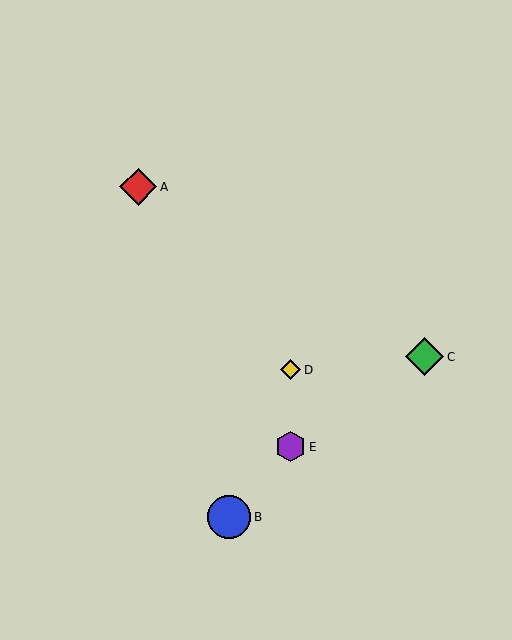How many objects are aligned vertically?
2 objects (D, E) are aligned vertically.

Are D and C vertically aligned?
No, D is at x≈291 and C is at x≈425.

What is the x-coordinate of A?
Object A is at x≈138.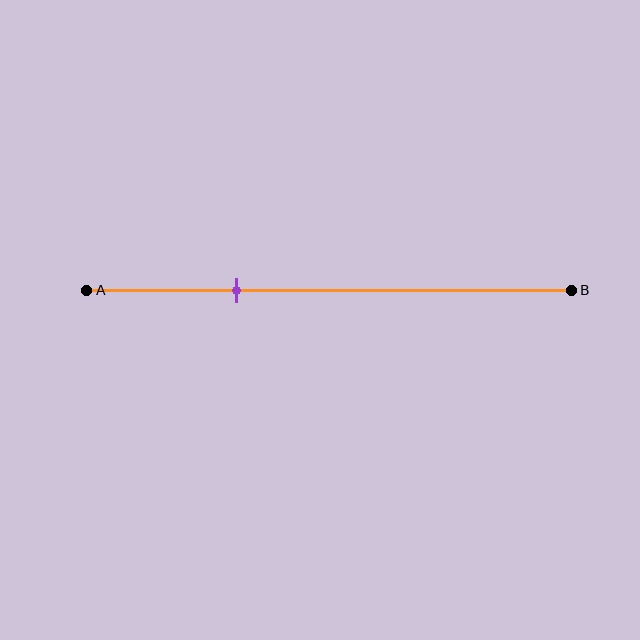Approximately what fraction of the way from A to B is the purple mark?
The purple mark is approximately 30% of the way from A to B.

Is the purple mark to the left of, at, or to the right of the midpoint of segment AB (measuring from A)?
The purple mark is to the left of the midpoint of segment AB.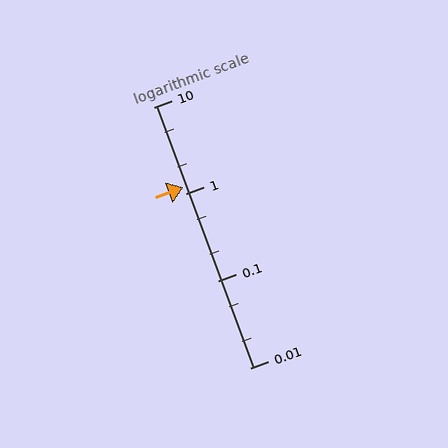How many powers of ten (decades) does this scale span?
The scale spans 3 decades, from 0.01 to 10.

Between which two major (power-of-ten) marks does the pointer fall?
The pointer is between 1 and 10.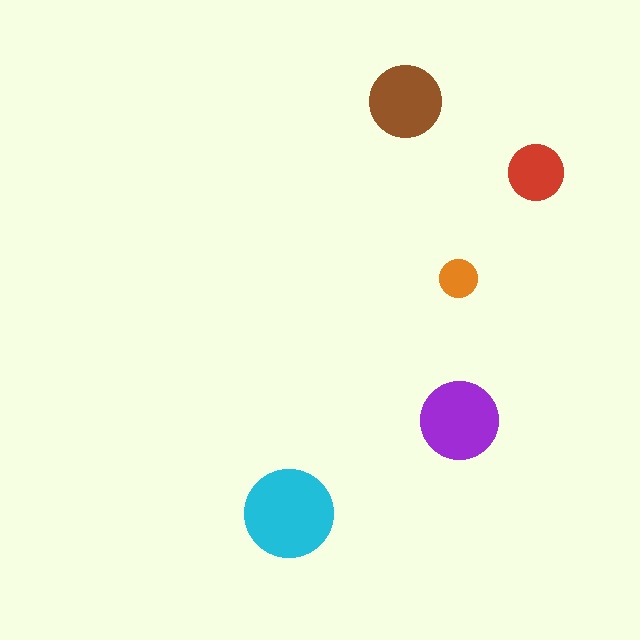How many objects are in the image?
There are 5 objects in the image.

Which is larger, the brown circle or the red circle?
The brown one.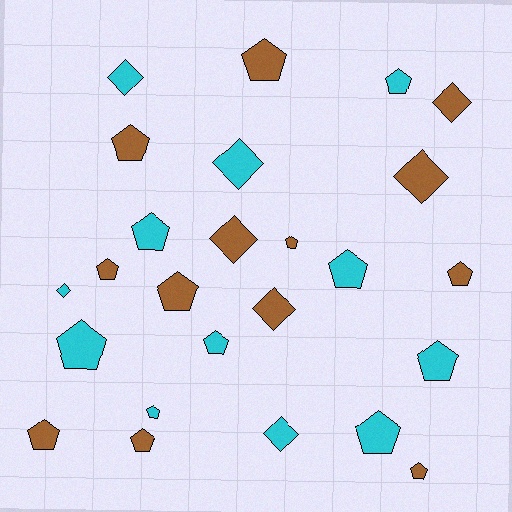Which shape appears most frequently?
Pentagon, with 17 objects.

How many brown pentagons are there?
There are 9 brown pentagons.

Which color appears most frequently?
Brown, with 13 objects.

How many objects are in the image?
There are 25 objects.